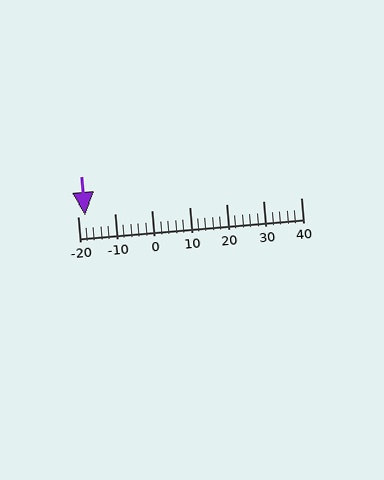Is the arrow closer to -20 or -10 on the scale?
The arrow is closer to -20.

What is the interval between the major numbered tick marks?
The major tick marks are spaced 10 units apart.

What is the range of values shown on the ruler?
The ruler shows values from -20 to 40.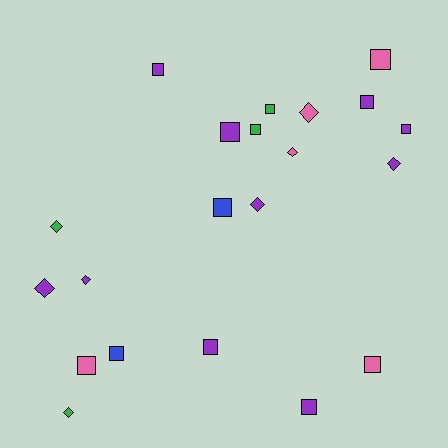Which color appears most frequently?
Purple, with 10 objects.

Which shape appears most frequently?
Square, with 13 objects.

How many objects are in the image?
There are 21 objects.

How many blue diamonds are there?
There are no blue diamonds.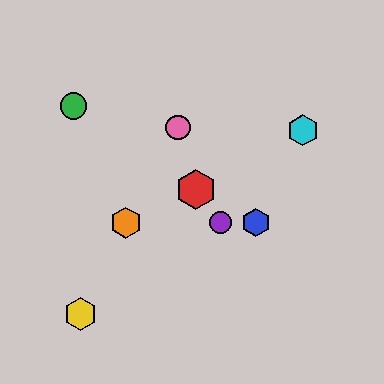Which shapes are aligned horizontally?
The blue hexagon, the purple circle, the orange hexagon are aligned horizontally.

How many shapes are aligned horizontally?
3 shapes (the blue hexagon, the purple circle, the orange hexagon) are aligned horizontally.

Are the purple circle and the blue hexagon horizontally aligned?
Yes, both are at y≈223.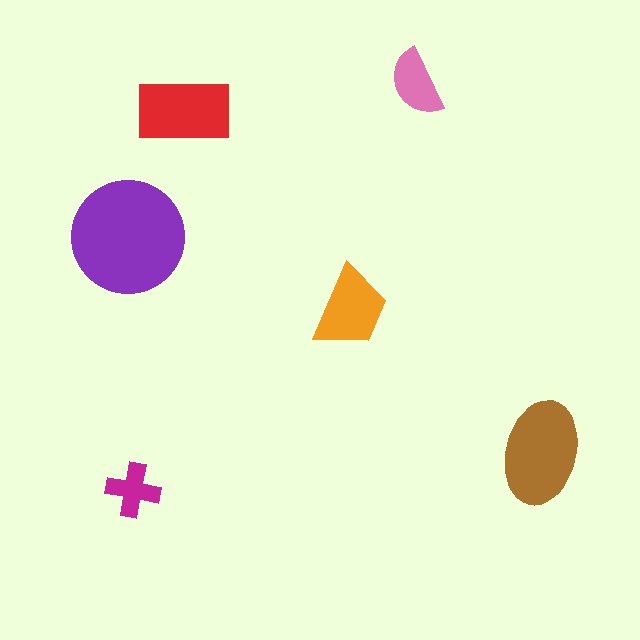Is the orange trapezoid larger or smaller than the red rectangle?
Smaller.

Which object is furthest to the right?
The brown ellipse is rightmost.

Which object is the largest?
The purple circle.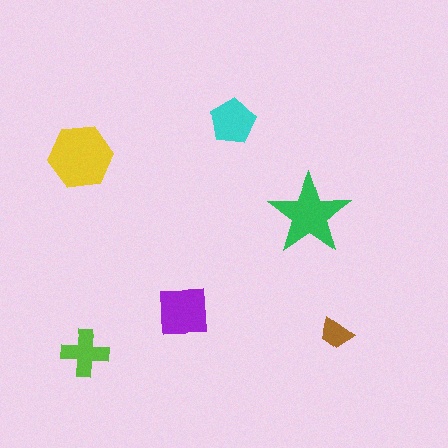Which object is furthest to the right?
The brown trapezoid is rightmost.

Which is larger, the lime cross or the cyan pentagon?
The cyan pentagon.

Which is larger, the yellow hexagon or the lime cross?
The yellow hexagon.